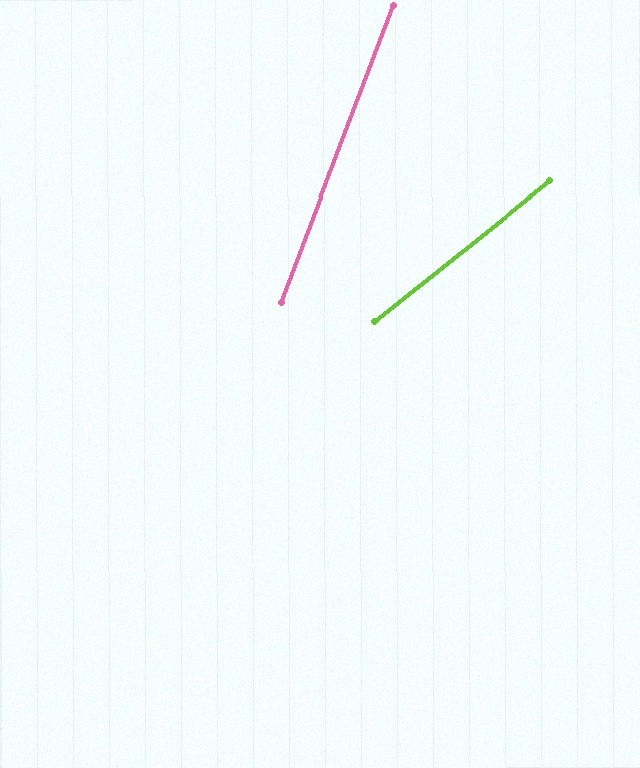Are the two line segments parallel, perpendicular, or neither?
Neither parallel nor perpendicular — they differ by about 31°.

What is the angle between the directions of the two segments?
Approximately 31 degrees.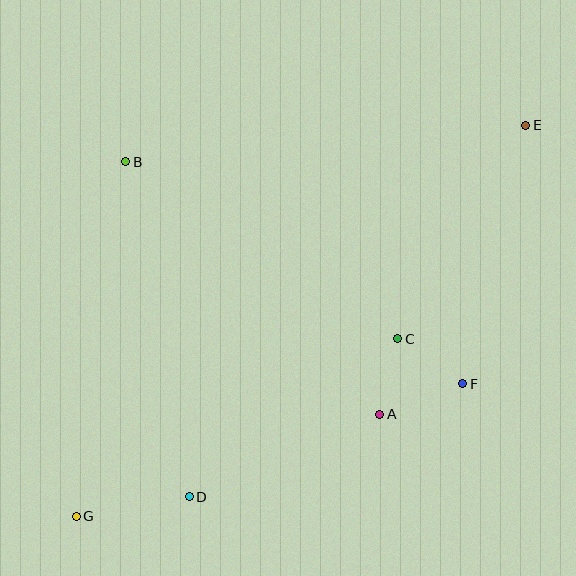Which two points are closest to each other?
Points A and C are closest to each other.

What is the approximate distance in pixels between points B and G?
The distance between B and G is approximately 358 pixels.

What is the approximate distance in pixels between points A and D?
The distance between A and D is approximately 208 pixels.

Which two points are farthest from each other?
Points E and G are farthest from each other.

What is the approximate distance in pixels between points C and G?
The distance between C and G is approximately 367 pixels.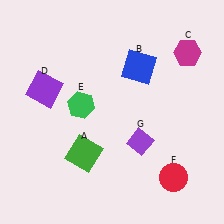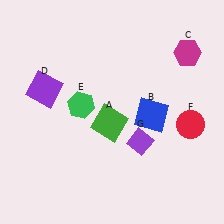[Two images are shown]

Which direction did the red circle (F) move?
The red circle (F) moved up.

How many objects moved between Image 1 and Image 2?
3 objects moved between the two images.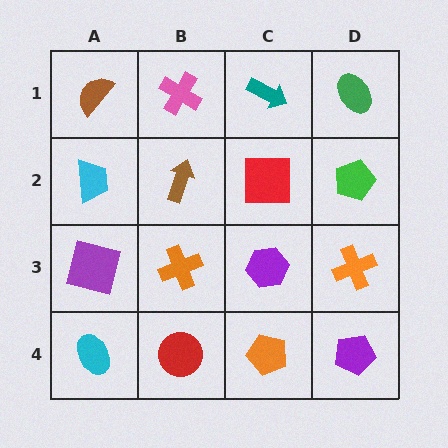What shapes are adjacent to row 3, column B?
A brown arrow (row 2, column B), a red circle (row 4, column B), a purple square (row 3, column A), a purple hexagon (row 3, column C).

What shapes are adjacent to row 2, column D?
A green ellipse (row 1, column D), an orange cross (row 3, column D), a red square (row 2, column C).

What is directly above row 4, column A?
A purple square.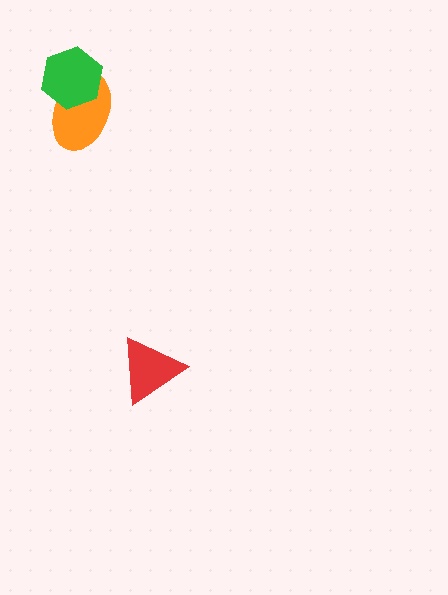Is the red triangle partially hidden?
No, no other shape covers it.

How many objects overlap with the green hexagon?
1 object overlaps with the green hexagon.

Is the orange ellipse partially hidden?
Yes, it is partially covered by another shape.